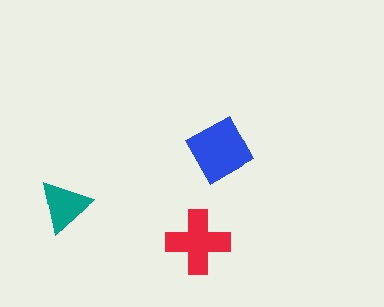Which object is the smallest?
The teal triangle.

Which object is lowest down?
The red cross is bottommost.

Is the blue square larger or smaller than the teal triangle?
Larger.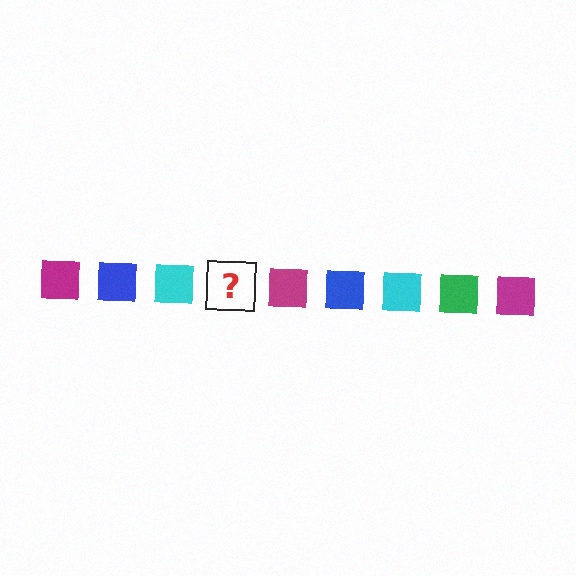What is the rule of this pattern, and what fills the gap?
The rule is that the pattern cycles through magenta, blue, cyan, green squares. The gap should be filled with a green square.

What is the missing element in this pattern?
The missing element is a green square.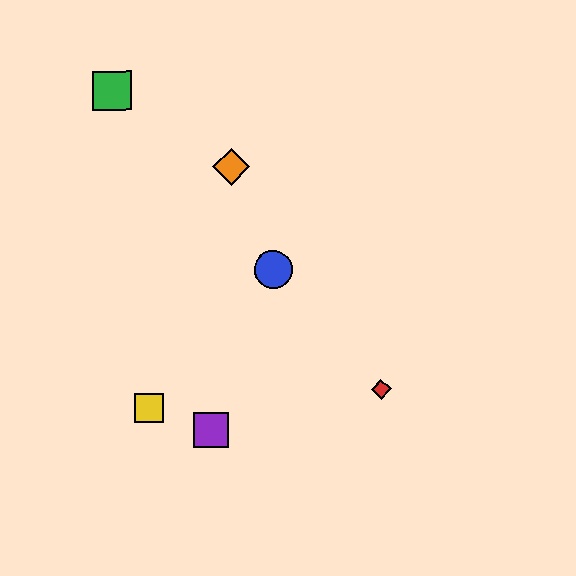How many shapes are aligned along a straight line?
3 shapes (the red diamond, the blue circle, the green square) are aligned along a straight line.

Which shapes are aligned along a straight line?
The red diamond, the blue circle, the green square are aligned along a straight line.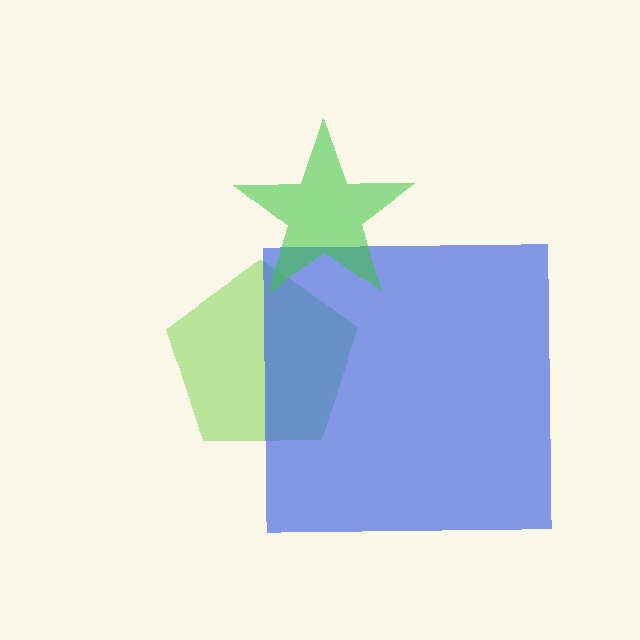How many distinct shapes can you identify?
There are 3 distinct shapes: a lime pentagon, a blue square, a green star.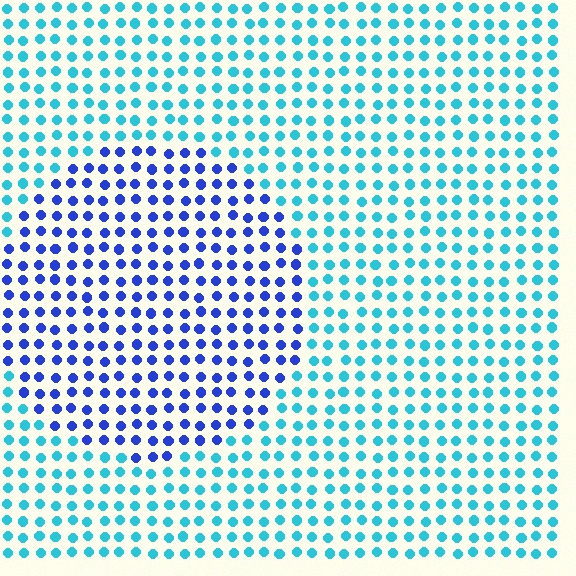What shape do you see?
I see a circle.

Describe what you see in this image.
The image is filled with small cyan elements in a uniform arrangement. A circle-shaped region is visible where the elements are tinted to a slightly different hue, forming a subtle color boundary.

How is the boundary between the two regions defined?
The boundary is defined purely by a slight shift in hue (about 46 degrees). Spacing, size, and orientation are identical on both sides.